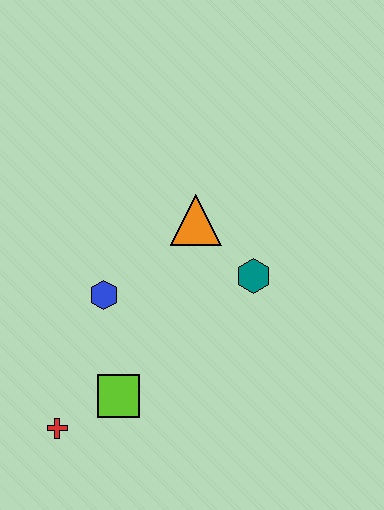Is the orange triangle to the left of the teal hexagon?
Yes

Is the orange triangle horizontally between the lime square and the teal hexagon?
Yes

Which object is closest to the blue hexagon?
The lime square is closest to the blue hexagon.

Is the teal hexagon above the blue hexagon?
Yes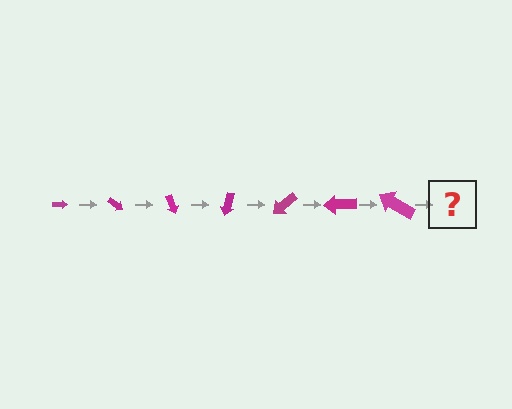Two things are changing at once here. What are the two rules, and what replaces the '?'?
The two rules are that the arrow grows larger each step and it rotates 35 degrees each step. The '?' should be an arrow, larger than the previous one and rotated 245 degrees from the start.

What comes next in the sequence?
The next element should be an arrow, larger than the previous one and rotated 245 degrees from the start.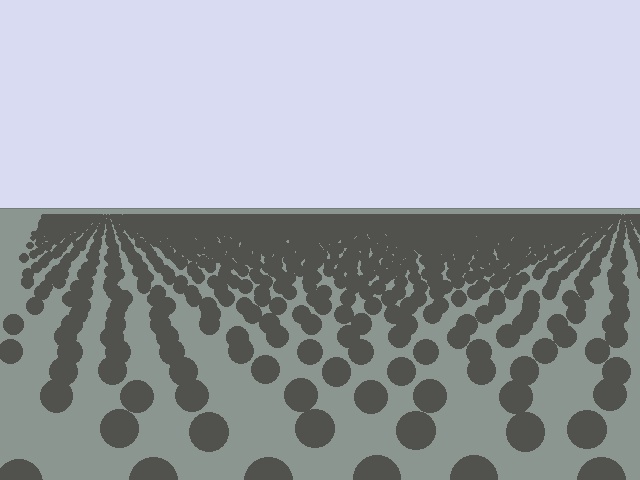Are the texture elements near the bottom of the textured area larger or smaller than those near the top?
Larger. Near the bottom, elements are closer to the viewer and appear at a bigger on-screen size.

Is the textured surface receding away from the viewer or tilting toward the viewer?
The surface is receding away from the viewer. Texture elements get smaller and denser toward the top.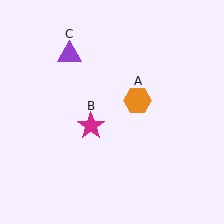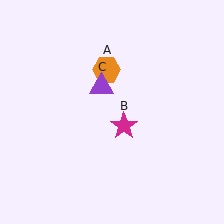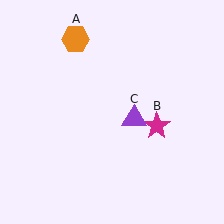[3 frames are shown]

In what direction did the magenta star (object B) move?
The magenta star (object B) moved right.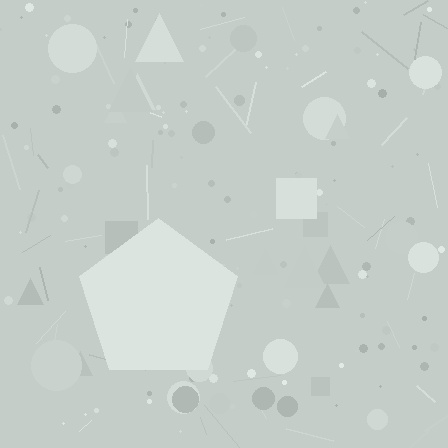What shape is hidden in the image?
A pentagon is hidden in the image.